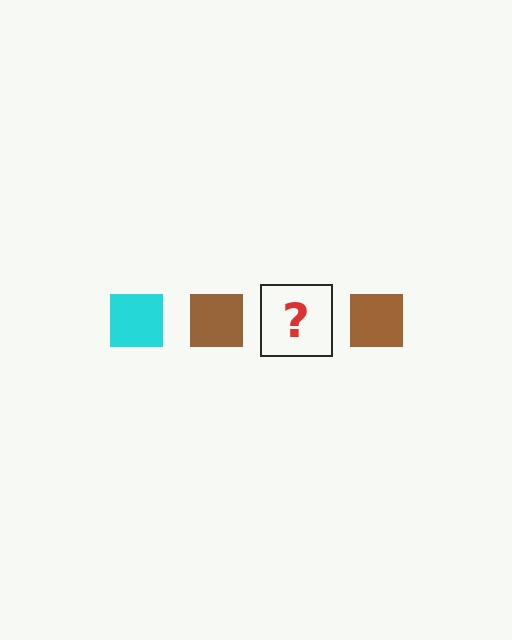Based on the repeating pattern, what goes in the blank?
The blank should be a cyan square.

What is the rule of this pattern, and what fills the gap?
The rule is that the pattern cycles through cyan, brown squares. The gap should be filled with a cyan square.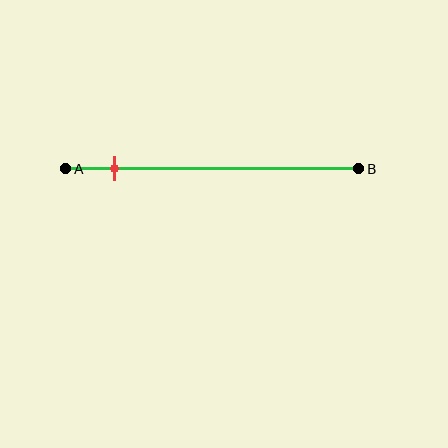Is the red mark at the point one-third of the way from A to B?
No, the mark is at about 15% from A, not at the 33% one-third point.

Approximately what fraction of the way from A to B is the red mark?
The red mark is approximately 15% of the way from A to B.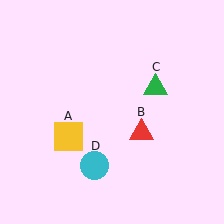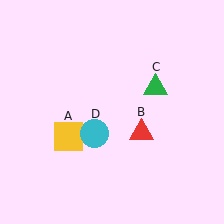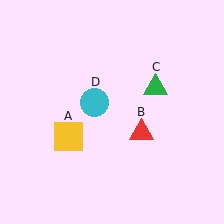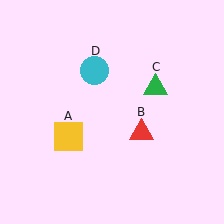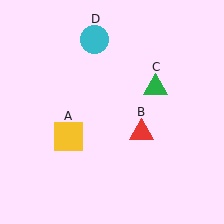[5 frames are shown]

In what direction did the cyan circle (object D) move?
The cyan circle (object D) moved up.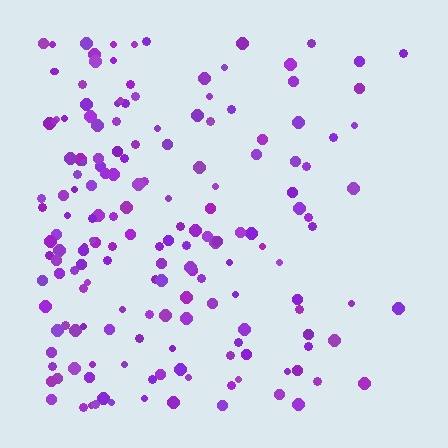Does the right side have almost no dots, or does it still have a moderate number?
Still a moderate number, just noticeably fewer than the left.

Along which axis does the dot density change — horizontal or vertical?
Horizontal.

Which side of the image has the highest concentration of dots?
The left.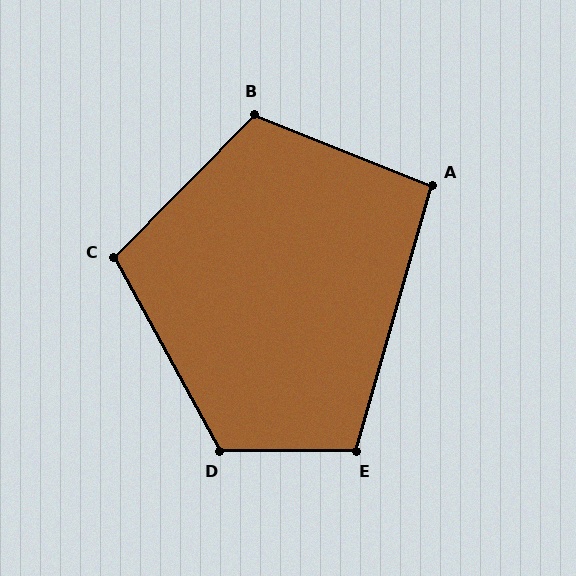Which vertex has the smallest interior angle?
A, at approximately 96 degrees.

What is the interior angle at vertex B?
Approximately 113 degrees (obtuse).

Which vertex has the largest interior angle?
D, at approximately 119 degrees.